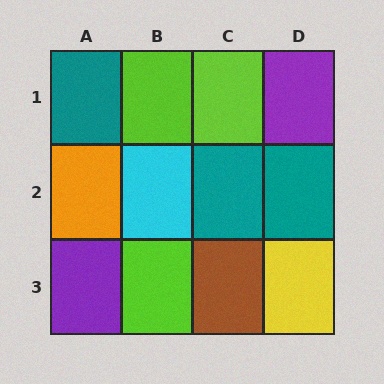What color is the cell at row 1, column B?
Lime.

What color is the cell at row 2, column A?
Orange.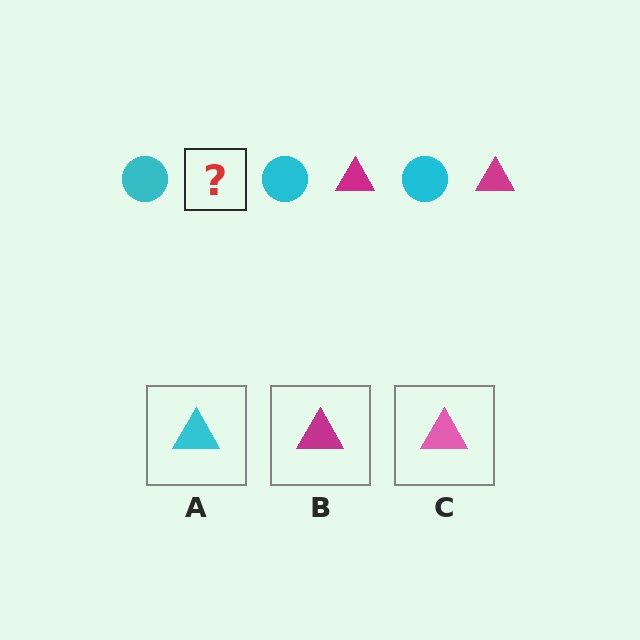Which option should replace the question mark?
Option B.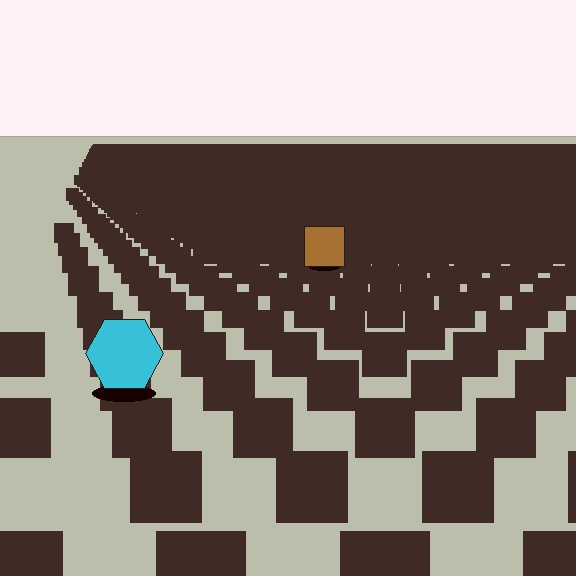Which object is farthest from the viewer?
The brown square is farthest from the viewer. It appears smaller and the ground texture around it is denser.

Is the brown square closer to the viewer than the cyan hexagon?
No. The cyan hexagon is closer — you can tell from the texture gradient: the ground texture is coarser near it.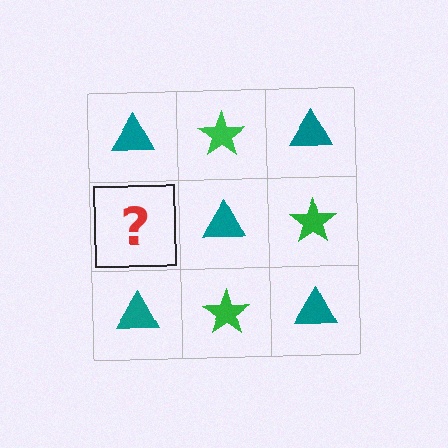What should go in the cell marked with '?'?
The missing cell should contain a green star.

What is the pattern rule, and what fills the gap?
The rule is that it alternates teal triangle and green star in a checkerboard pattern. The gap should be filled with a green star.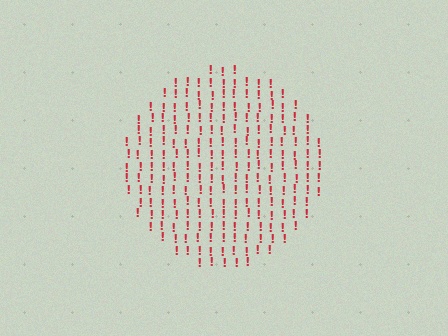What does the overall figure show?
The overall figure shows a circle.